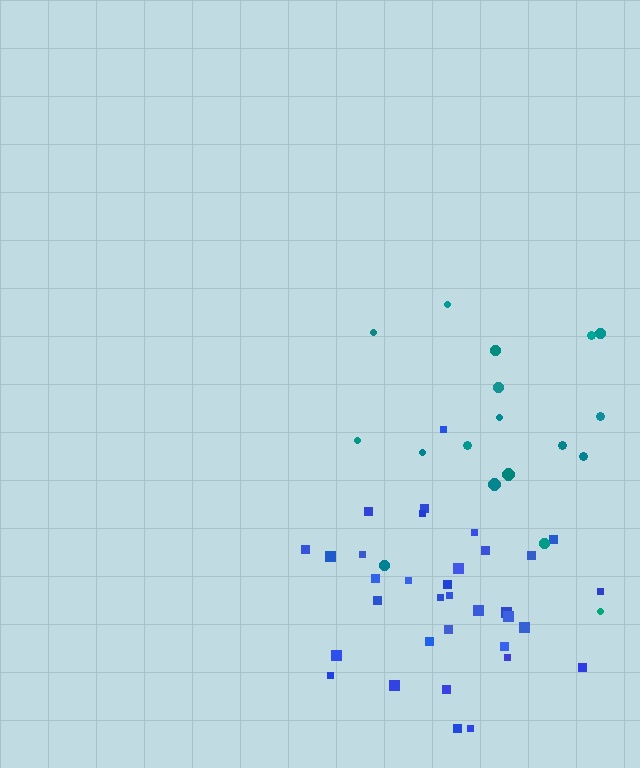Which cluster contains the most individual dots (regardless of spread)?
Blue (34).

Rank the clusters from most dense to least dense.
blue, teal.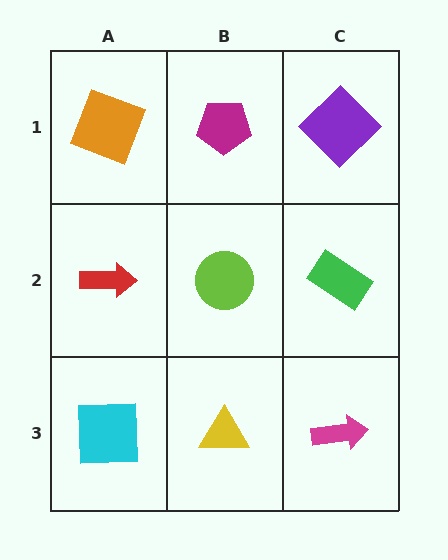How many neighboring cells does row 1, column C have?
2.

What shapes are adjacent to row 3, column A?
A red arrow (row 2, column A), a yellow triangle (row 3, column B).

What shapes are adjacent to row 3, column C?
A green rectangle (row 2, column C), a yellow triangle (row 3, column B).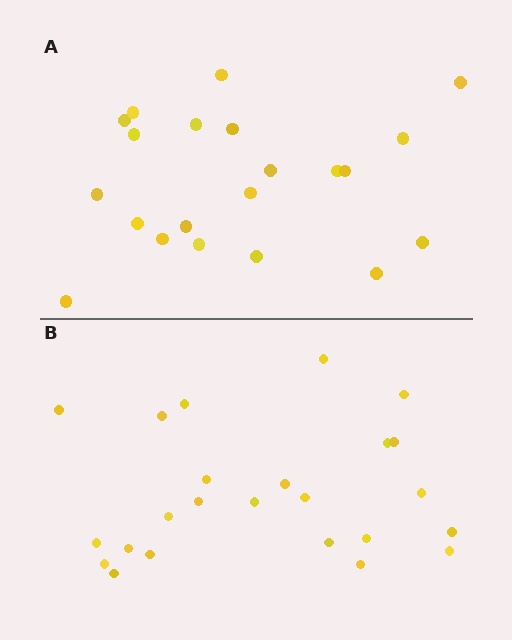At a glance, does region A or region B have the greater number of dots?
Region B (the bottom region) has more dots.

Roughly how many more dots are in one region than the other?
Region B has just a few more — roughly 2 or 3 more dots than region A.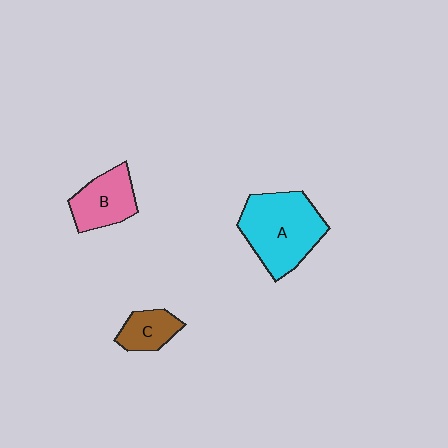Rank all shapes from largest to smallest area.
From largest to smallest: A (cyan), B (pink), C (brown).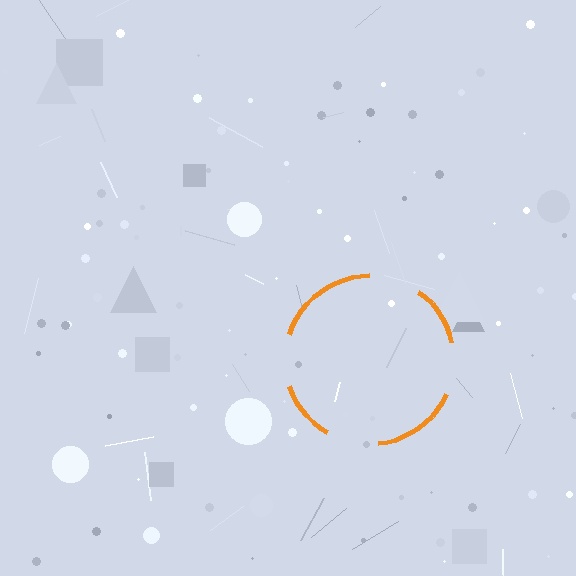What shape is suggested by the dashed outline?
The dashed outline suggests a circle.